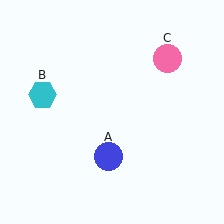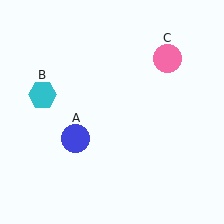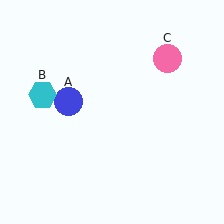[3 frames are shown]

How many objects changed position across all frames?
1 object changed position: blue circle (object A).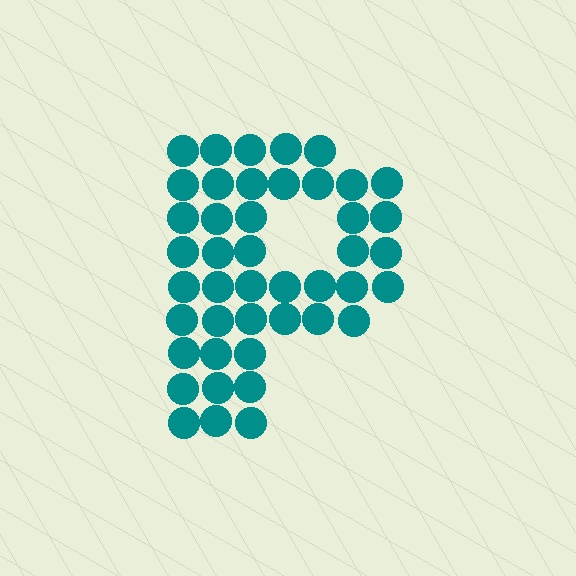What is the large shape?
The large shape is the letter P.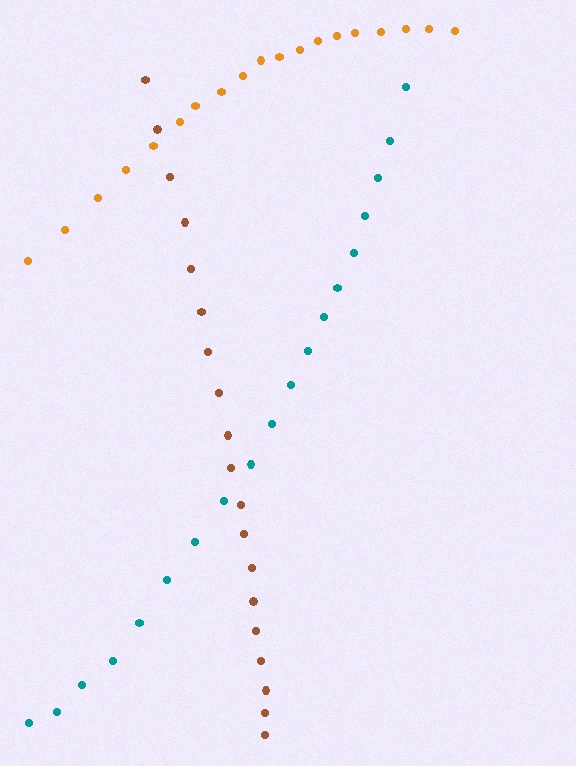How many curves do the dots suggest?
There are 3 distinct paths.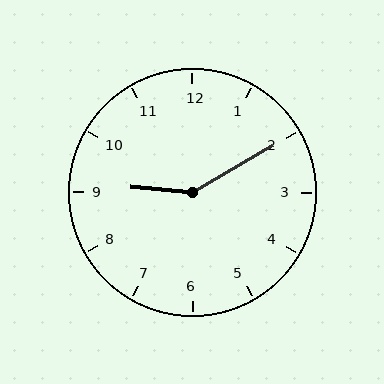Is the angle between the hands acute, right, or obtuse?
It is obtuse.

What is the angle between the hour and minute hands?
Approximately 145 degrees.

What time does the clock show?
9:10.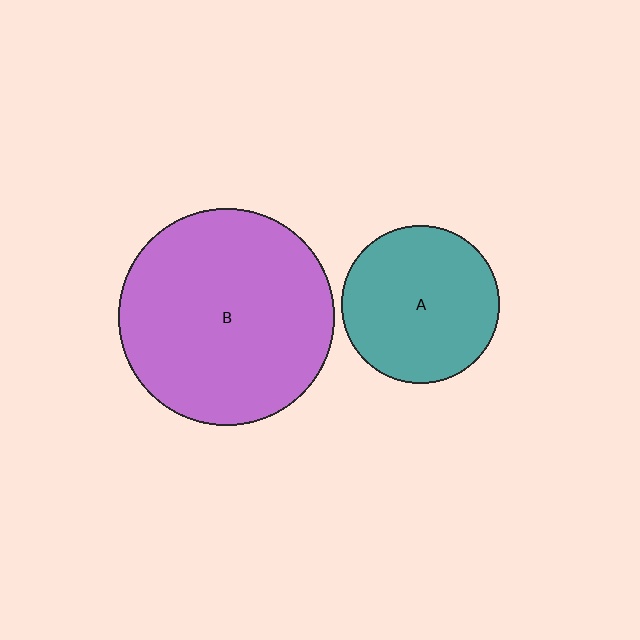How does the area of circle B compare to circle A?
Approximately 1.9 times.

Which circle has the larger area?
Circle B (purple).